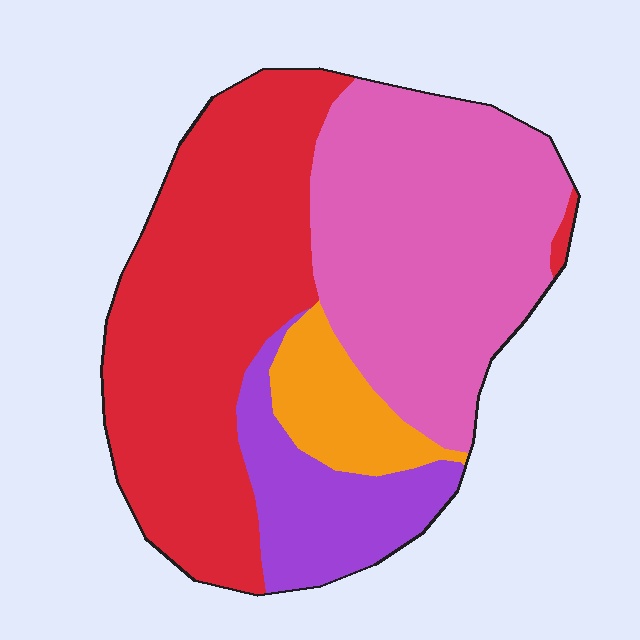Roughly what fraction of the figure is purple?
Purple takes up less than a quarter of the figure.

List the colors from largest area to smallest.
From largest to smallest: red, pink, purple, orange.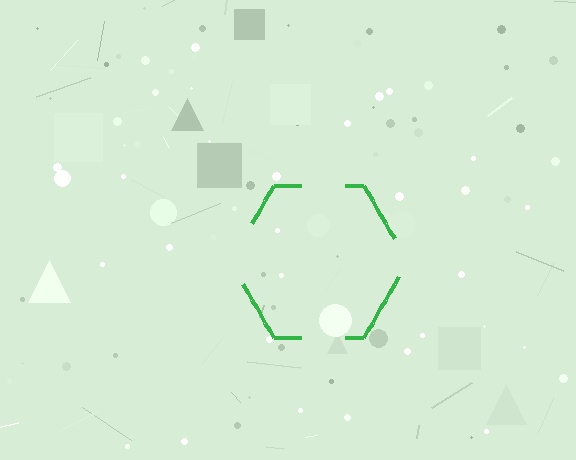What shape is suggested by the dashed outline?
The dashed outline suggests a hexagon.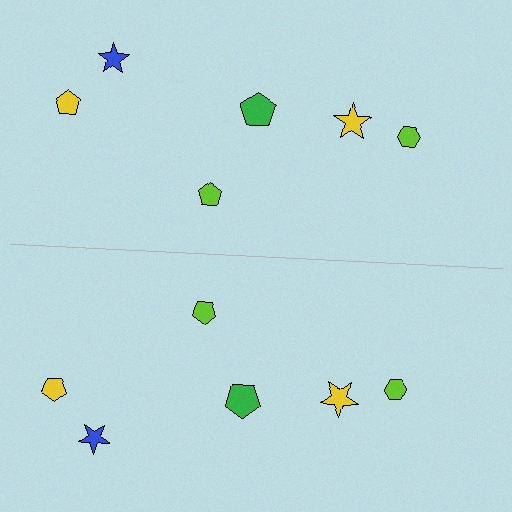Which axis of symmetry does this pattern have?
The pattern has a horizontal axis of symmetry running through the center of the image.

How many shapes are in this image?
There are 12 shapes in this image.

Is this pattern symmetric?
Yes, this pattern has bilateral (reflection) symmetry.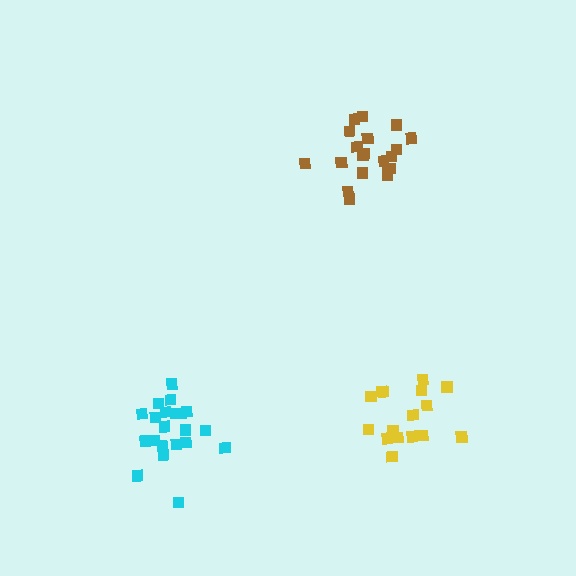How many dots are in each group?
Group 1: 21 dots, Group 2: 16 dots, Group 3: 20 dots (57 total).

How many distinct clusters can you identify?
There are 3 distinct clusters.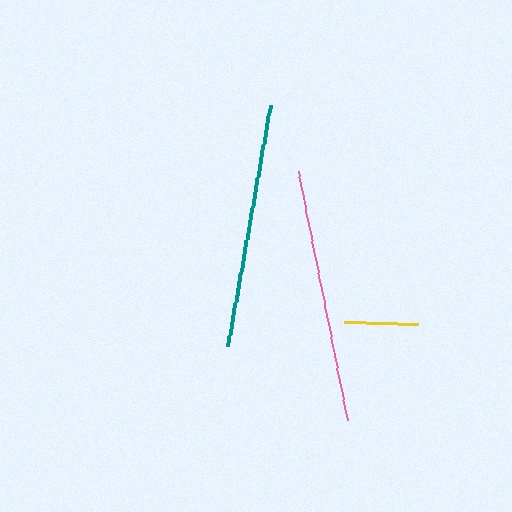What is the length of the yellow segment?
The yellow segment is approximately 73 pixels long.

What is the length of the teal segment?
The teal segment is approximately 245 pixels long.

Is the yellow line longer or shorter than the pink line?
The pink line is longer than the yellow line.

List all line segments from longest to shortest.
From longest to shortest: pink, teal, yellow.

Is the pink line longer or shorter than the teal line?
The pink line is longer than the teal line.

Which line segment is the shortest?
The yellow line is the shortest at approximately 73 pixels.